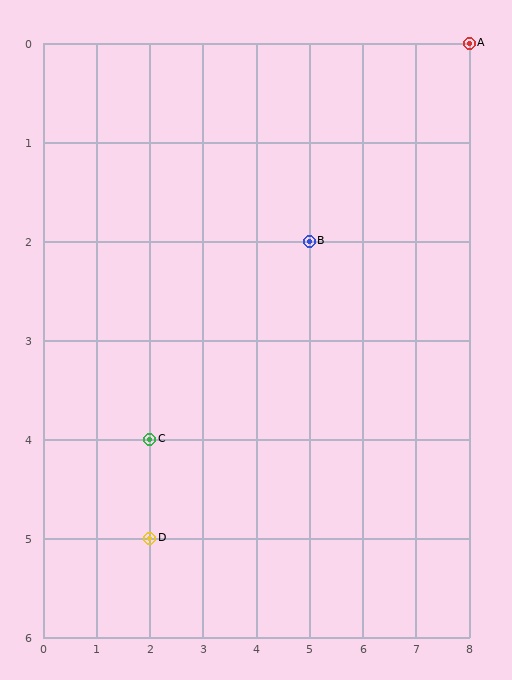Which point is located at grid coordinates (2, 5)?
Point D is at (2, 5).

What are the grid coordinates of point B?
Point B is at grid coordinates (5, 2).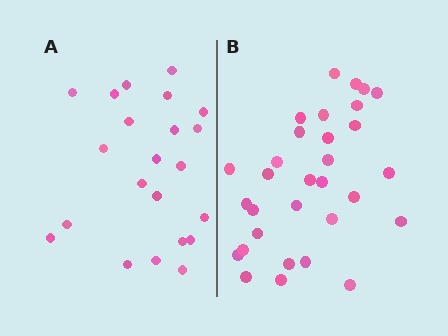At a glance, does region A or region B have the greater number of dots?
Region B (the right region) has more dots.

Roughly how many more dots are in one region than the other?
Region B has roughly 8 or so more dots than region A.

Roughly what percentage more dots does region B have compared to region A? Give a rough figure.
About 40% more.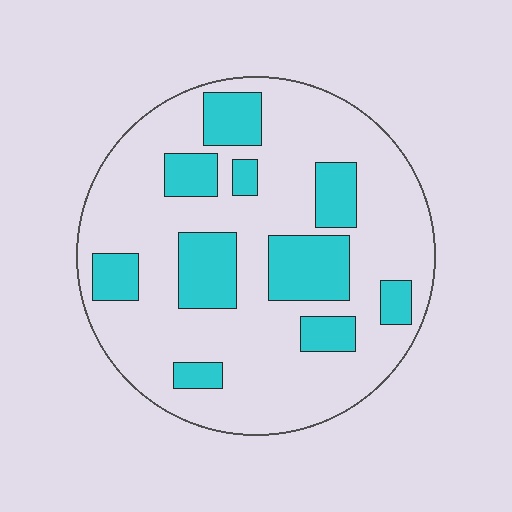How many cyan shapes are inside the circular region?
10.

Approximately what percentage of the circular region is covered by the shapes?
Approximately 25%.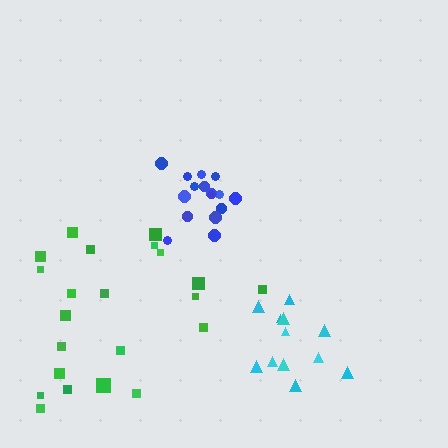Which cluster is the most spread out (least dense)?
Green.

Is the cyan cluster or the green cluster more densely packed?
Cyan.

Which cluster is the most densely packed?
Blue.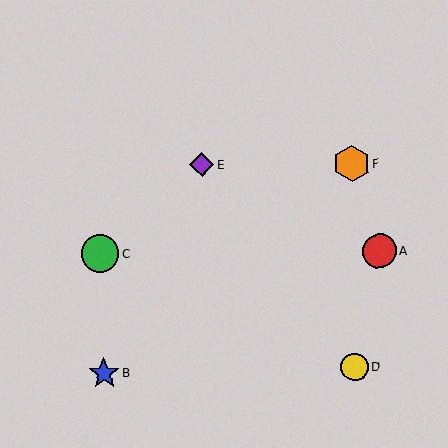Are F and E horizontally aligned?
Yes, both are at y≈163.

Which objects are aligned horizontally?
Objects E, F are aligned horizontally.